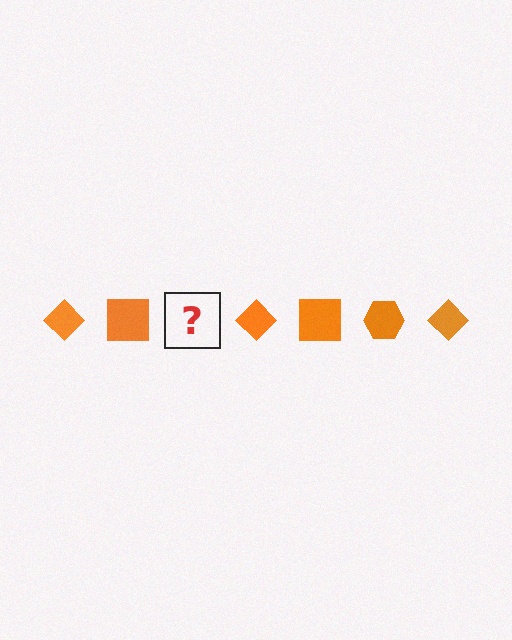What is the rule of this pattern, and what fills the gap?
The rule is that the pattern cycles through diamond, square, hexagon shapes in orange. The gap should be filled with an orange hexagon.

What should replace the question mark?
The question mark should be replaced with an orange hexagon.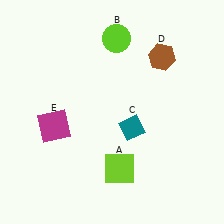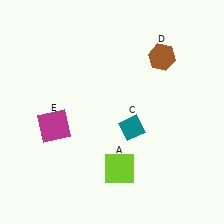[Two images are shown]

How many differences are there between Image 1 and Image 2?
There is 1 difference between the two images.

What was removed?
The lime circle (B) was removed in Image 2.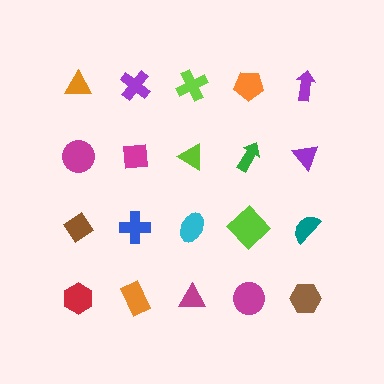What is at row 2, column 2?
A magenta square.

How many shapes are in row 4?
5 shapes.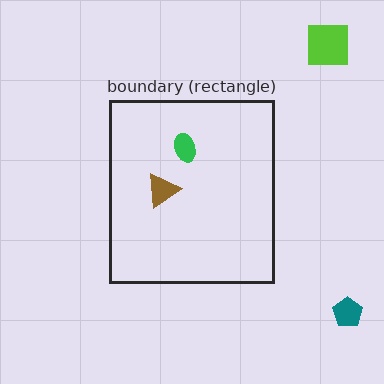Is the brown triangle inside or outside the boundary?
Inside.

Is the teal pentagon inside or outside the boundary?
Outside.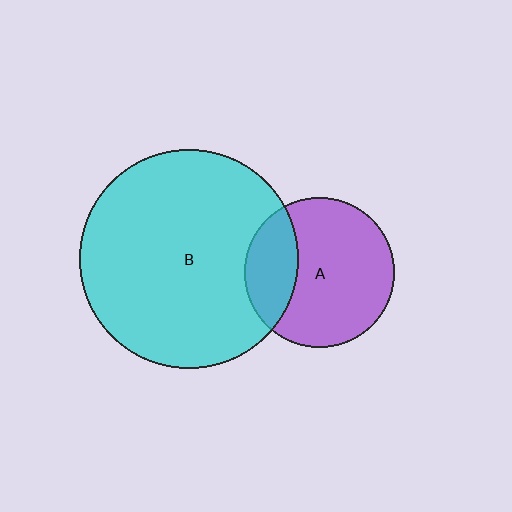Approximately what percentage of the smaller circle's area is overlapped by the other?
Approximately 25%.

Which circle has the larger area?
Circle B (cyan).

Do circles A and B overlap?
Yes.